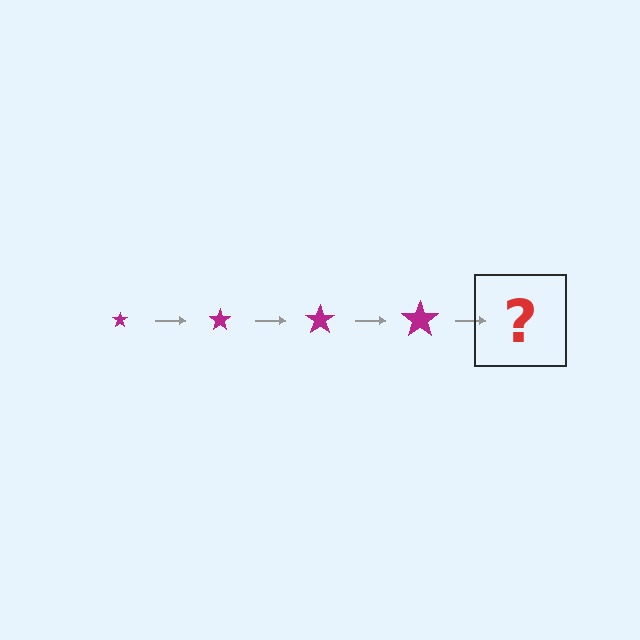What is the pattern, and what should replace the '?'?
The pattern is that the star gets progressively larger each step. The '?' should be a magenta star, larger than the previous one.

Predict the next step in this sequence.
The next step is a magenta star, larger than the previous one.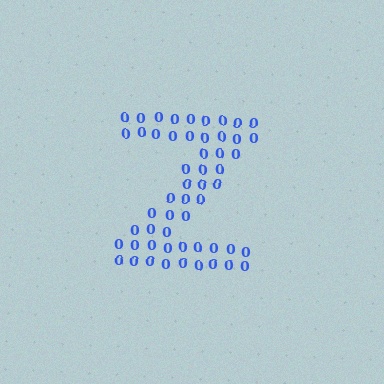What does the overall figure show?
The overall figure shows the letter Z.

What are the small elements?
The small elements are digit 0's.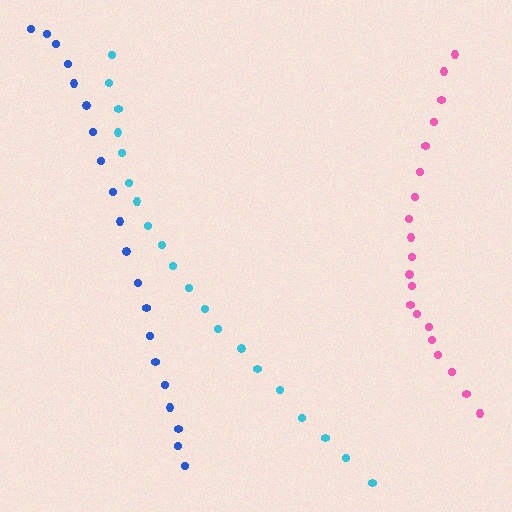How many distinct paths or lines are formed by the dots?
There are 3 distinct paths.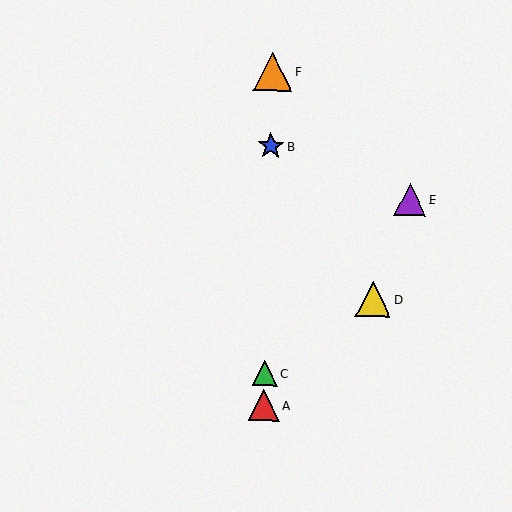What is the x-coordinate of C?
Object C is at x≈265.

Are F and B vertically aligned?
Yes, both are at x≈273.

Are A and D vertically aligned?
No, A is at x≈264 and D is at x≈373.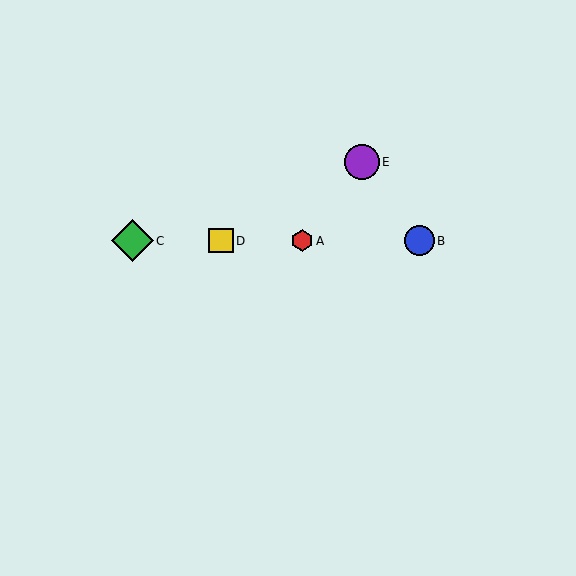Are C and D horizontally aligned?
Yes, both are at y≈241.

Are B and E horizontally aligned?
No, B is at y≈241 and E is at y≈162.